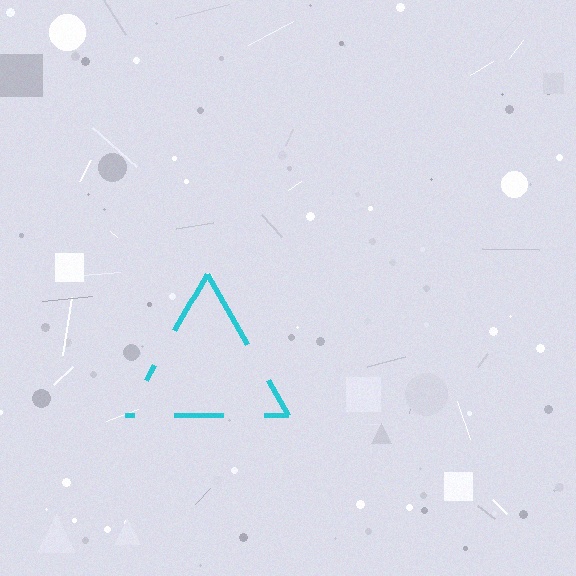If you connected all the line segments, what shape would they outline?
They would outline a triangle.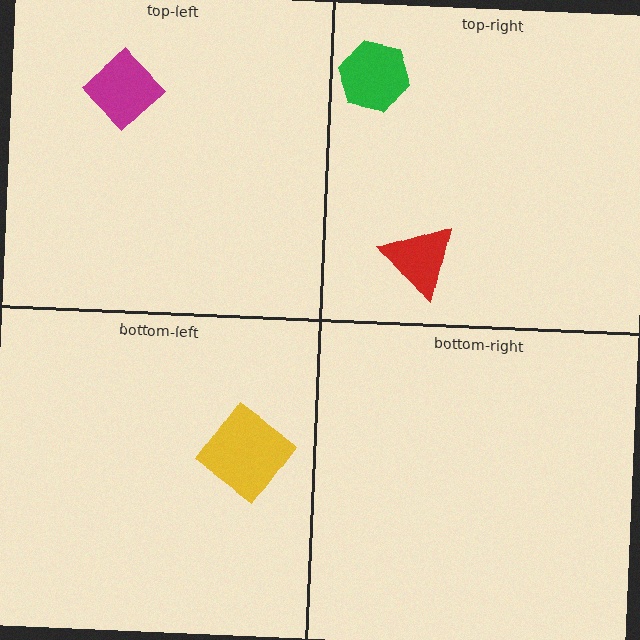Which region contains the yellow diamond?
The bottom-left region.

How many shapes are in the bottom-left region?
1.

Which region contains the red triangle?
The top-right region.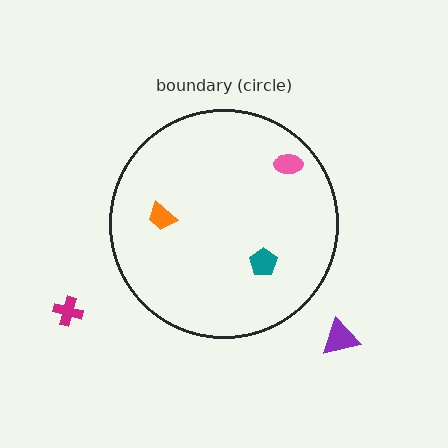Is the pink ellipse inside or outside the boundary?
Inside.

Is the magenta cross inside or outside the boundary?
Outside.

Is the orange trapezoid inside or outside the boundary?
Inside.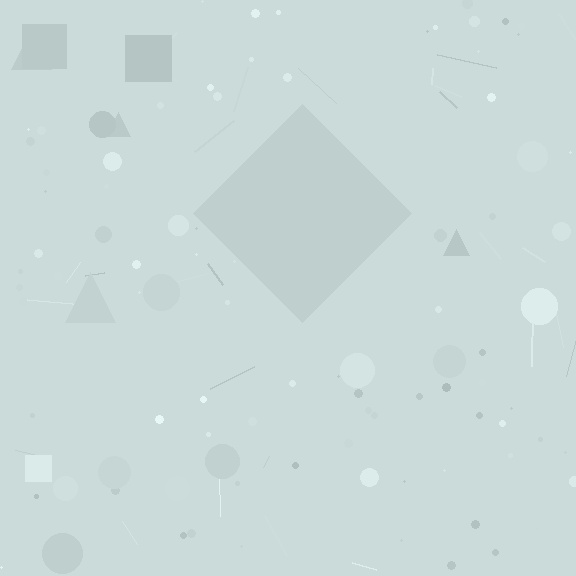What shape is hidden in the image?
A diamond is hidden in the image.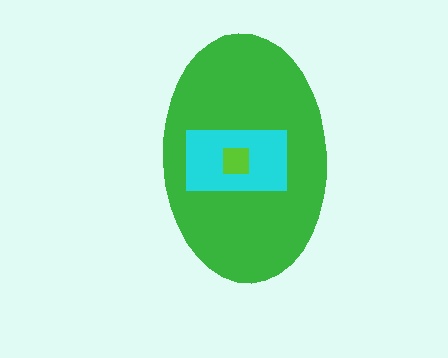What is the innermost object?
The lime square.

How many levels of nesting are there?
3.